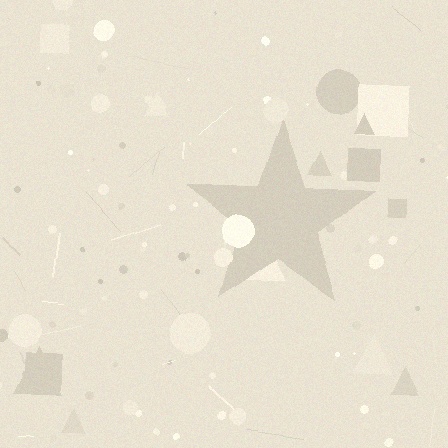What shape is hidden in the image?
A star is hidden in the image.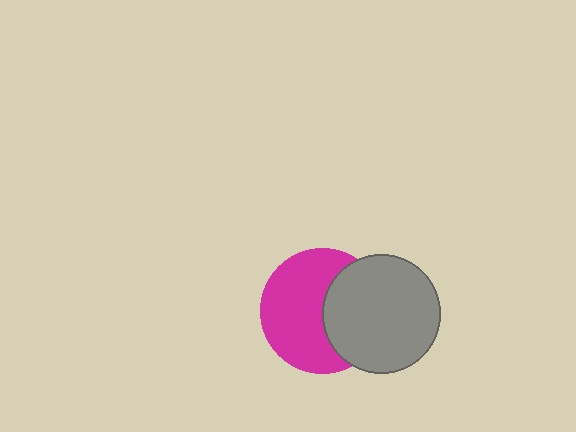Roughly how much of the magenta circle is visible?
About half of it is visible (roughly 61%).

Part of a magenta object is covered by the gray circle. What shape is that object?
It is a circle.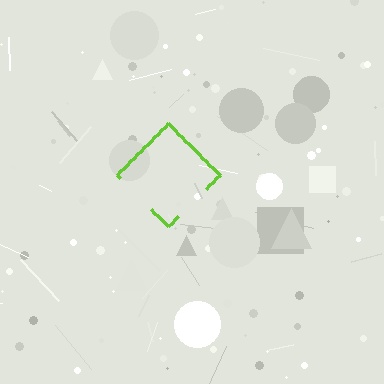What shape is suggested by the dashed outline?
The dashed outline suggests a diamond.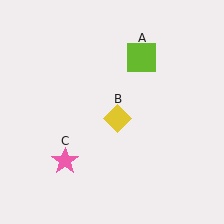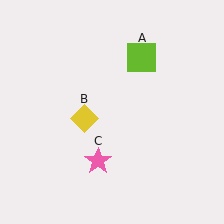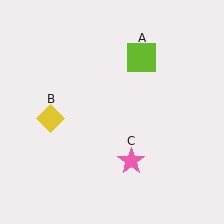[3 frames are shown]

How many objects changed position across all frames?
2 objects changed position: yellow diamond (object B), pink star (object C).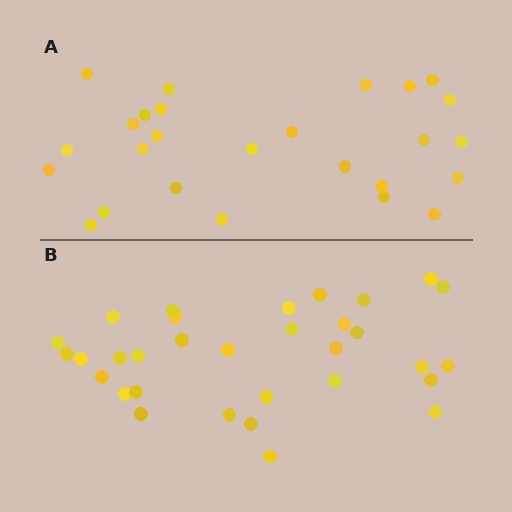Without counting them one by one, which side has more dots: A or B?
Region B (the bottom region) has more dots.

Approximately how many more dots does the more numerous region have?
Region B has about 6 more dots than region A.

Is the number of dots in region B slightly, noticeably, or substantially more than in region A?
Region B has only slightly more — the two regions are fairly close. The ratio is roughly 1.2 to 1.